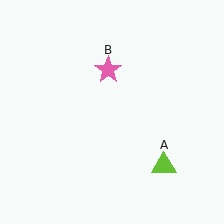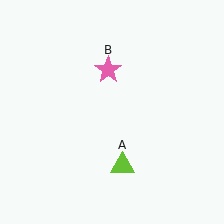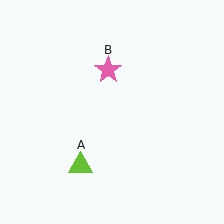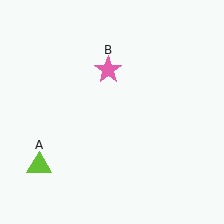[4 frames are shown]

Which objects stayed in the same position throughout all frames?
Pink star (object B) remained stationary.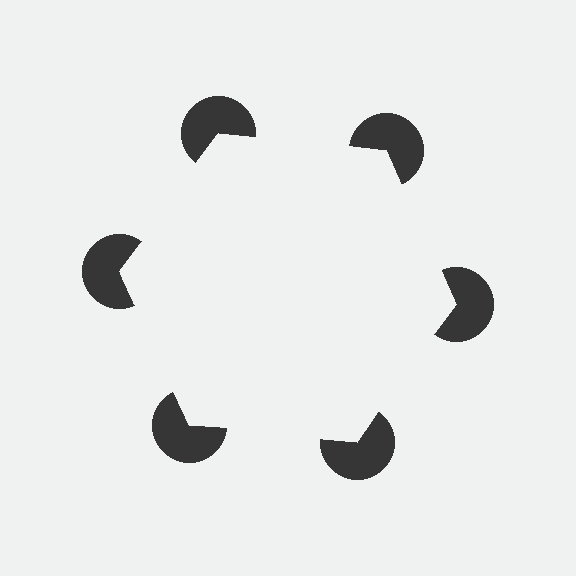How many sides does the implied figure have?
6 sides.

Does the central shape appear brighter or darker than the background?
It typically appears slightly brighter than the background, even though no actual brightness change is drawn.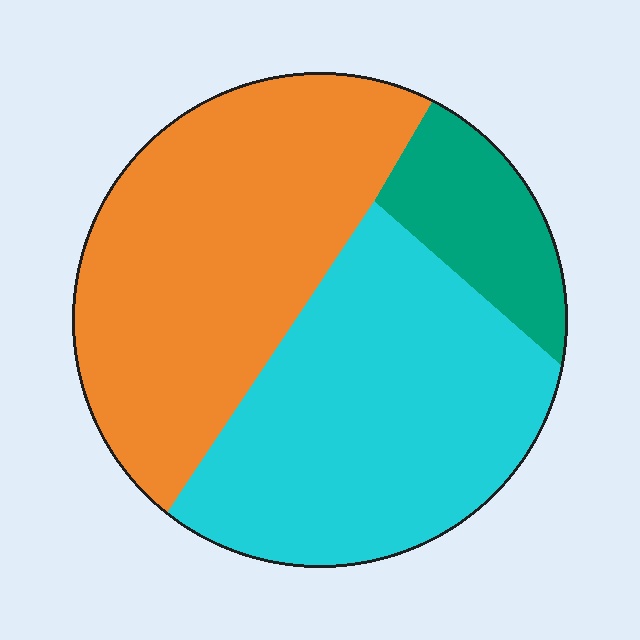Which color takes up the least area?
Teal, at roughly 15%.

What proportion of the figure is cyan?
Cyan covers about 45% of the figure.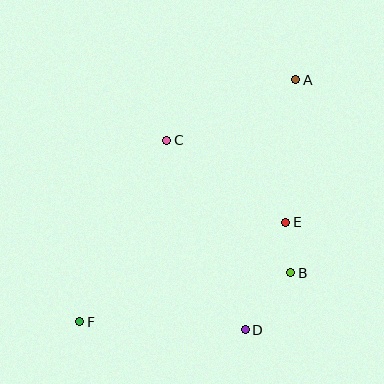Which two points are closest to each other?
Points B and E are closest to each other.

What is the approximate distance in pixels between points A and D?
The distance between A and D is approximately 255 pixels.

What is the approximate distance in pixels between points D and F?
The distance between D and F is approximately 166 pixels.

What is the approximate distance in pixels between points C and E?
The distance between C and E is approximately 144 pixels.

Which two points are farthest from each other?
Points A and F are farthest from each other.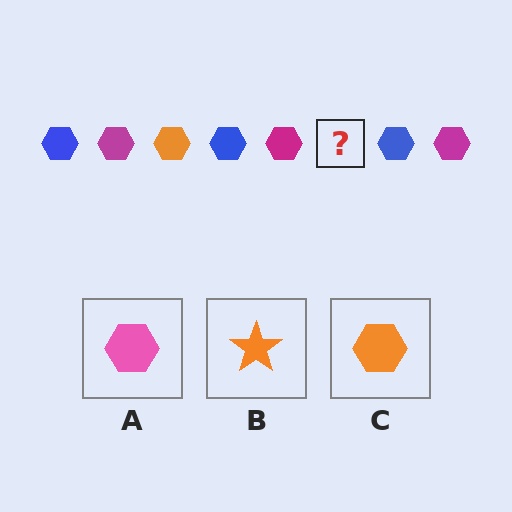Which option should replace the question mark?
Option C.